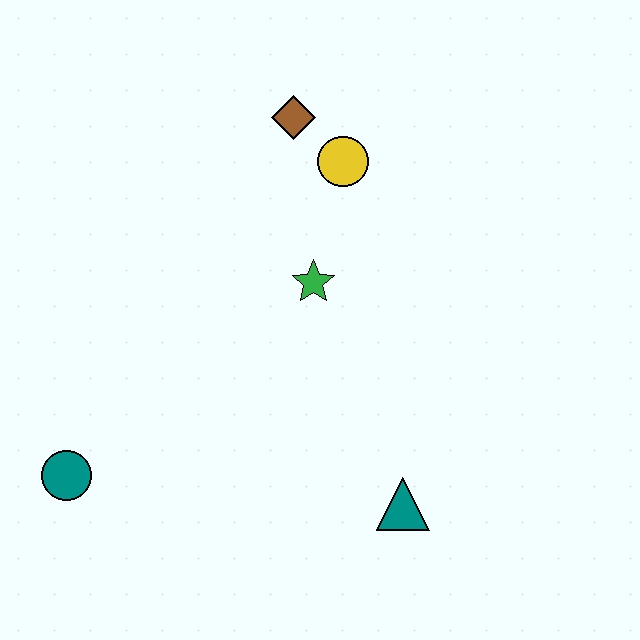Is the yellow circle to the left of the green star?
No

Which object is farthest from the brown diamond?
The teal circle is farthest from the brown diamond.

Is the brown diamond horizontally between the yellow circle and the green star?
No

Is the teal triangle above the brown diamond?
No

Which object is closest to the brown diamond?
The yellow circle is closest to the brown diamond.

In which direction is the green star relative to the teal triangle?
The green star is above the teal triangle.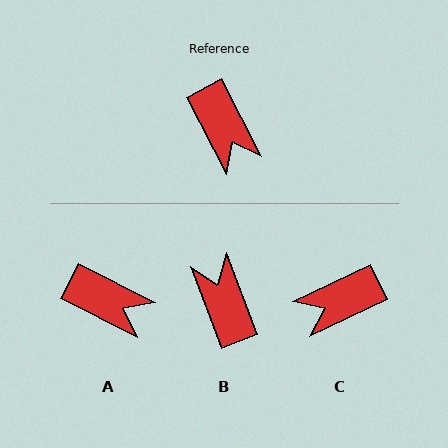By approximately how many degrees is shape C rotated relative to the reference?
Approximately 92 degrees clockwise.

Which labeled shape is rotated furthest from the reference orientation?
B, about 173 degrees away.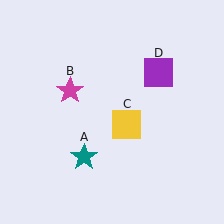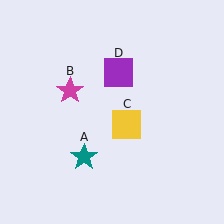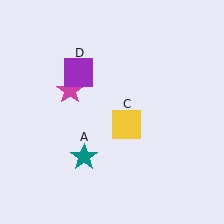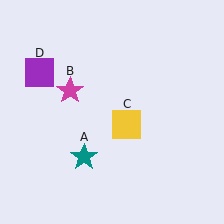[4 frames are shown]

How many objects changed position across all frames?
1 object changed position: purple square (object D).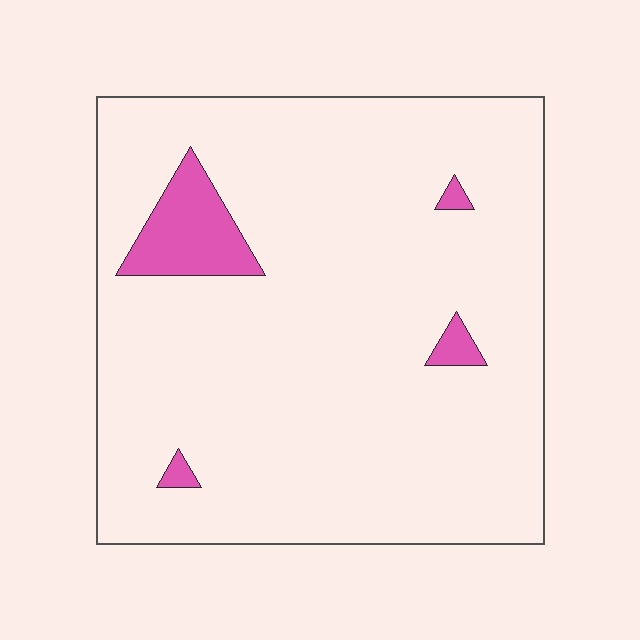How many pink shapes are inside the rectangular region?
4.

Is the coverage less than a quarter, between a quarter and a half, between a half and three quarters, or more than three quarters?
Less than a quarter.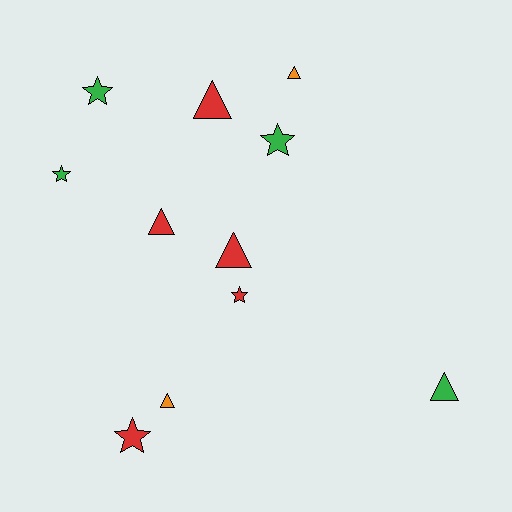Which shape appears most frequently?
Triangle, with 6 objects.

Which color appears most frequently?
Red, with 5 objects.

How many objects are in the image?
There are 11 objects.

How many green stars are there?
There are 3 green stars.